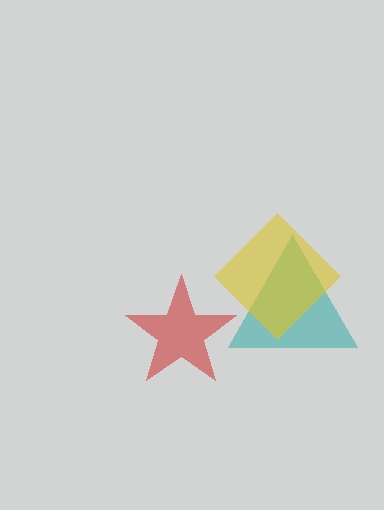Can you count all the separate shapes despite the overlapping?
Yes, there are 3 separate shapes.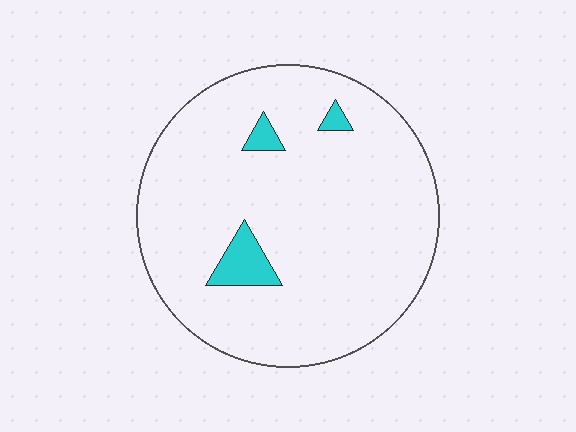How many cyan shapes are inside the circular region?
3.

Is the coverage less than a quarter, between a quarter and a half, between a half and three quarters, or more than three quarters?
Less than a quarter.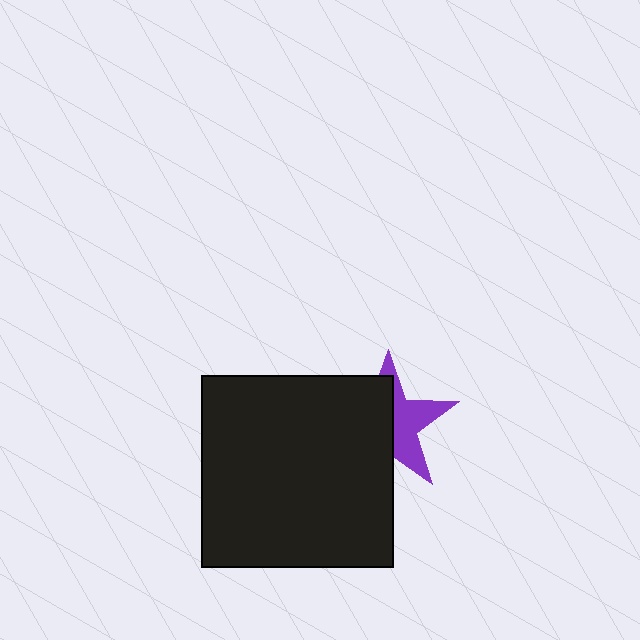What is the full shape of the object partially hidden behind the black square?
The partially hidden object is a purple star.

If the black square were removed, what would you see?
You would see the complete purple star.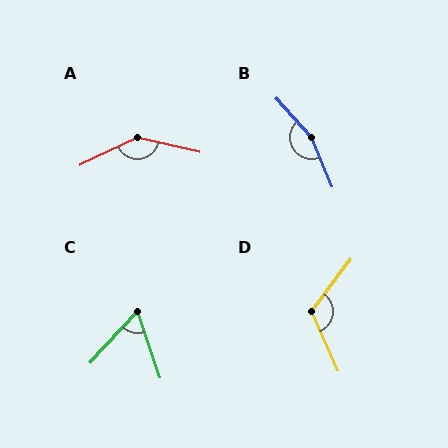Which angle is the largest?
B, at approximately 160 degrees.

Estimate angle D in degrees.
Approximately 119 degrees.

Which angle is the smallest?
C, at approximately 61 degrees.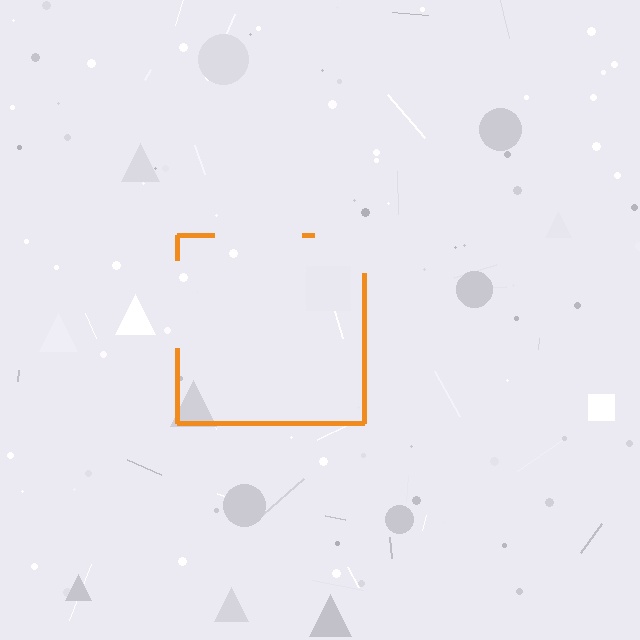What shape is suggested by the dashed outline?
The dashed outline suggests a square.